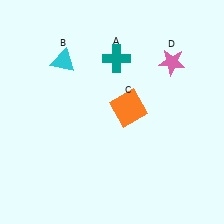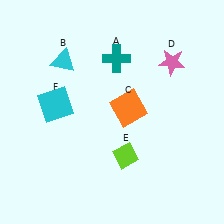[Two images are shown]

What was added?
A lime diamond (E), a cyan square (F) were added in Image 2.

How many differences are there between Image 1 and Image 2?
There are 2 differences between the two images.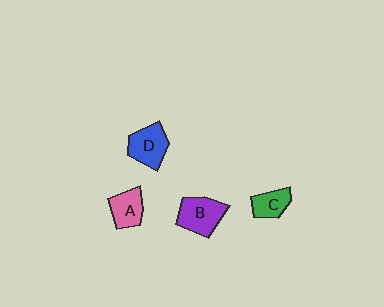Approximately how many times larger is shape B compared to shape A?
Approximately 1.3 times.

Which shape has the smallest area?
Shape C (green).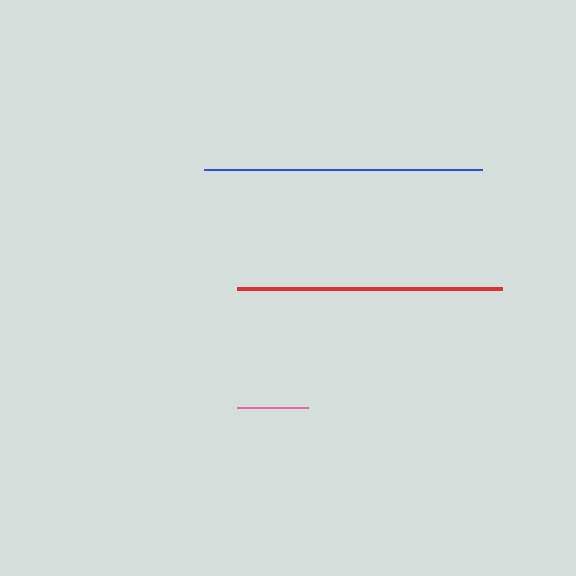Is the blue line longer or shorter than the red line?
The blue line is longer than the red line.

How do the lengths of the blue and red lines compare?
The blue and red lines are approximately the same length.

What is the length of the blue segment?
The blue segment is approximately 278 pixels long.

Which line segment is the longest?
The blue line is the longest at approximately 278 pixels.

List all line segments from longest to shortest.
From longest to shortest: blue, red, pink.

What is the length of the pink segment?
The pink segment is approximately 71 pixels long.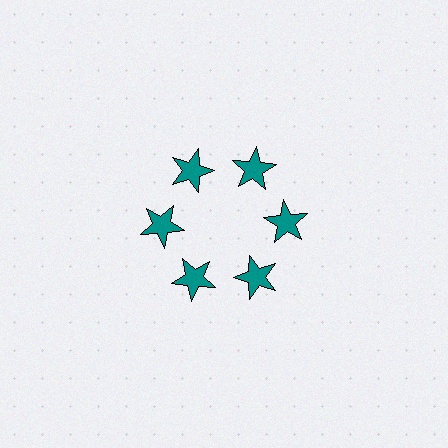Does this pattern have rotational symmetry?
Yes, this pattern has 6-fold rotational symmetry. It looks the same after rotating 60 degrees around the center.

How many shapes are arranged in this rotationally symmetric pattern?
There are 6 shapes, arranged in 6 groups of 1.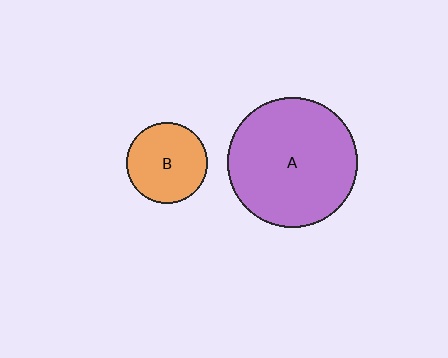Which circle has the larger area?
Circle A (purple).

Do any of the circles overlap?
No, none of the circles overlap.